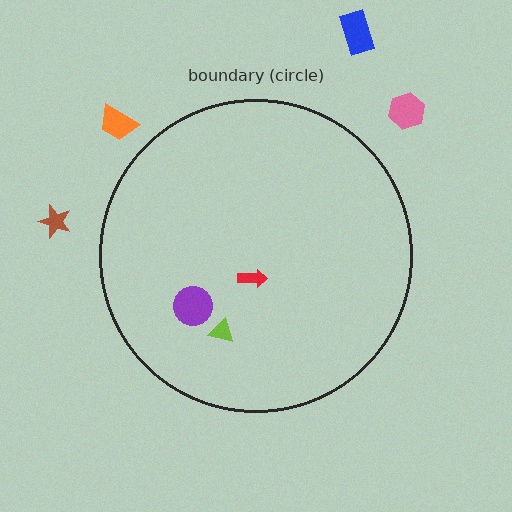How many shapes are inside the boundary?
3 inside, 4 outside.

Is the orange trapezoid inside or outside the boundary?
Outside.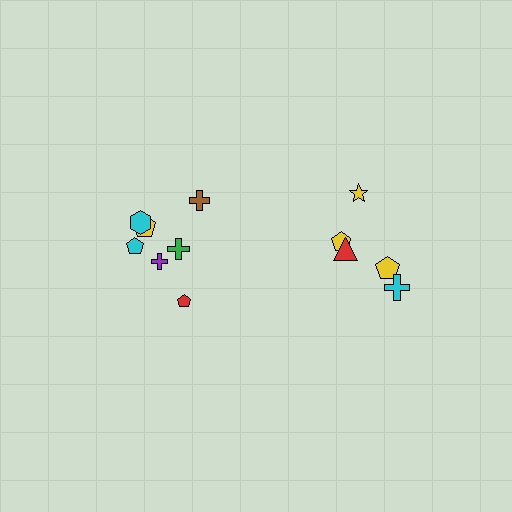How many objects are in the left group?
There are 7 objects.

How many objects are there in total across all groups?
There are 12 objects.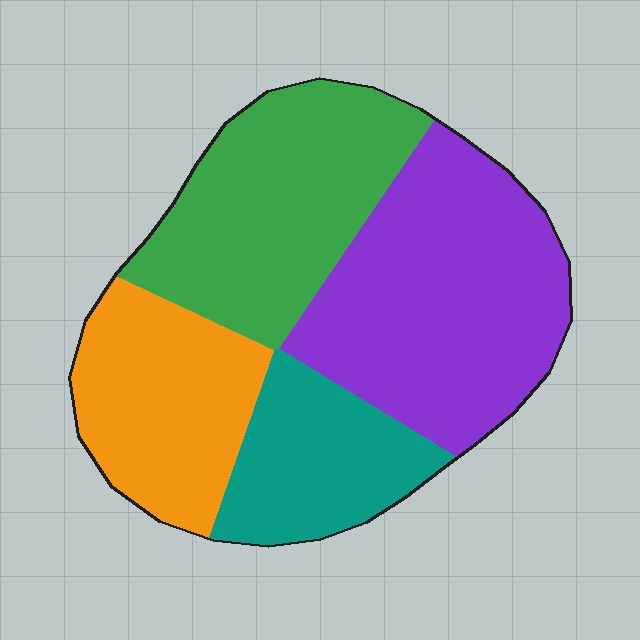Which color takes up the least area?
Teal, at roughly 15%.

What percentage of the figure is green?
Green covers about 30% of the figure.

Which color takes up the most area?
Purple, at roughly 35%.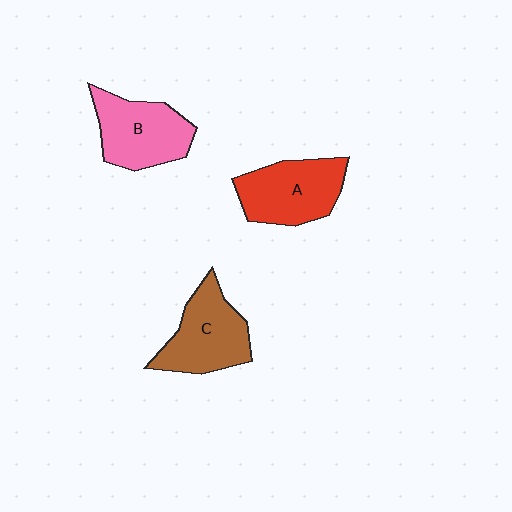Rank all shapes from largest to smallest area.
From largest to smallest: A (red), C (brown), B (pink).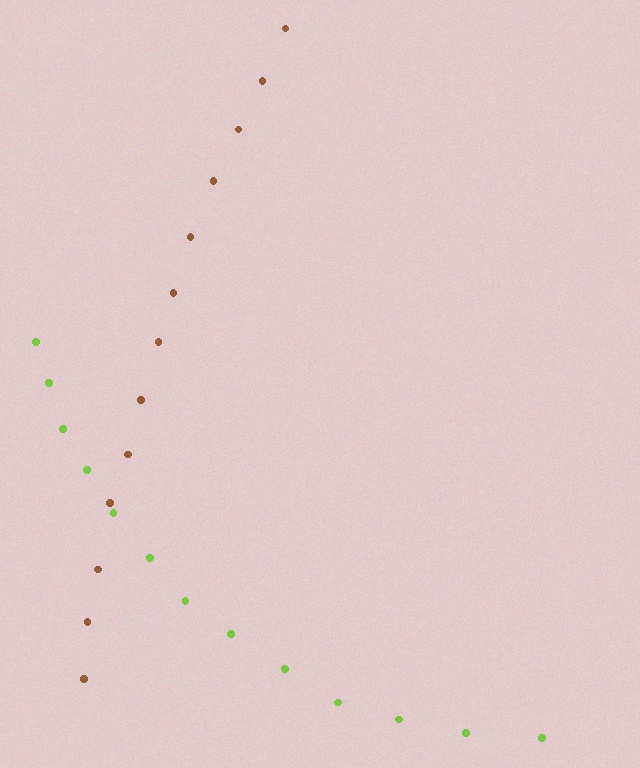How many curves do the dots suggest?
There are 2 distinct paths.